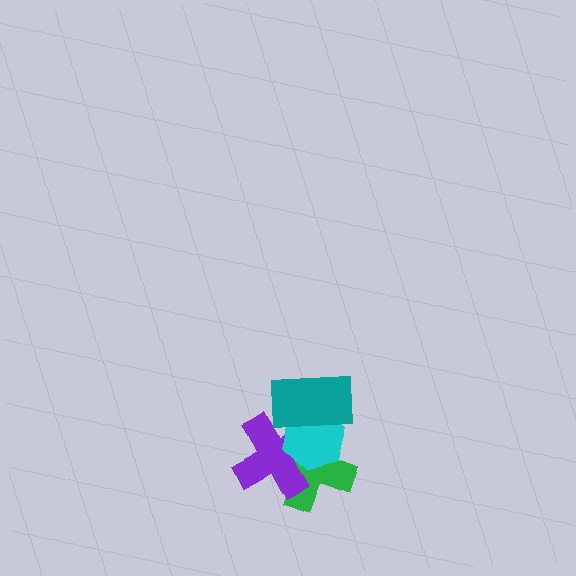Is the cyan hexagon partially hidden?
Yes, it is partially covered by another shape.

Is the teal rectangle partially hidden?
No, no other shape covers it.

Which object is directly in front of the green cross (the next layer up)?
The purple cross is directly in front of the green cross.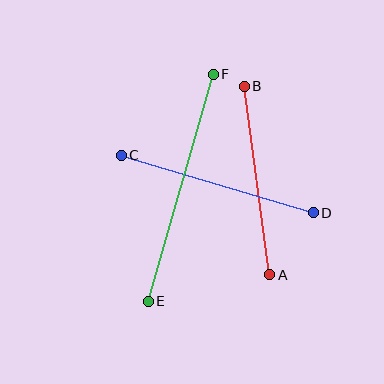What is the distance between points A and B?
The distance is approximately 190 pixels.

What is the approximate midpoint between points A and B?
The midpoint is at approximately (257, 181) pixels.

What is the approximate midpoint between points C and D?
The midpoint is at approximately (217, 184) pixels.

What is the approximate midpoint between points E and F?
The midpoint is at approximately (181, 188) pixels.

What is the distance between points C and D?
The distance is approximately 200 pixels.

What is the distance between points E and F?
The distance is approximately 236 pixels.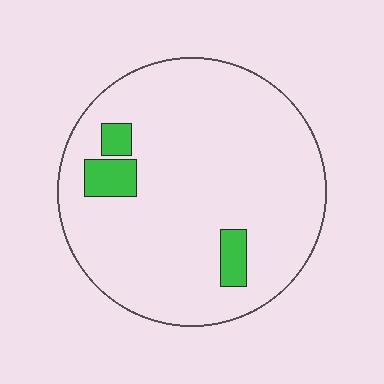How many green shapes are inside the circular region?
3.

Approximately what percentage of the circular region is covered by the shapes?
Approximately 10%.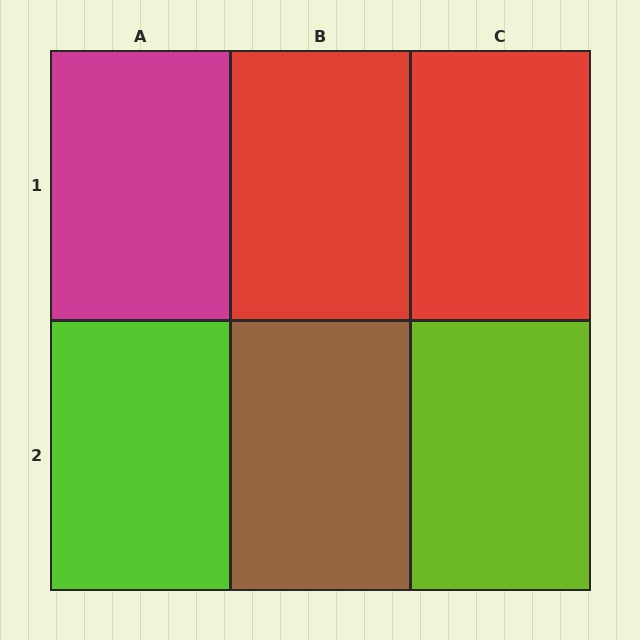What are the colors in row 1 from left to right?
Magenta, red, red.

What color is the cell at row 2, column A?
Lime.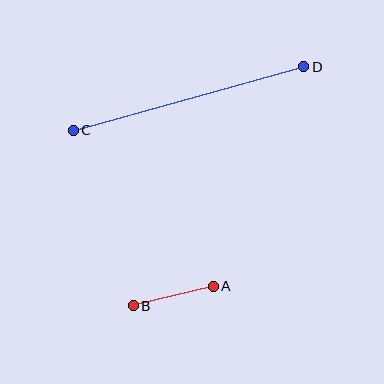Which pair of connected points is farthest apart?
Points C and D are farthest apart.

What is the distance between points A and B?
The distance is approximately 82 pixels.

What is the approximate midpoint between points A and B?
The midpoint is at approximately (173, 296) pixels.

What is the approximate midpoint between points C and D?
The midpoint is at approximately (189, 98) pixels.